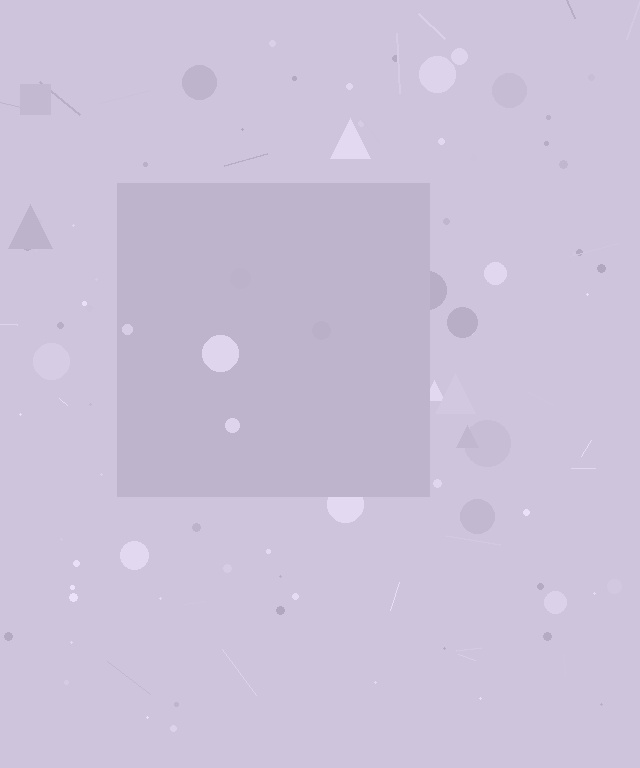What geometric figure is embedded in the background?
A square is embedded in the background.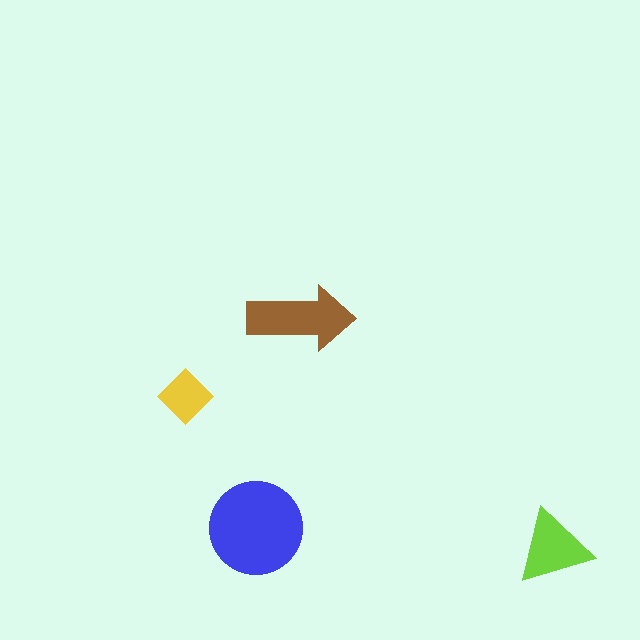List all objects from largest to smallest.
The blue circle, the brown arrow, the lime triangle, the yellow diamond.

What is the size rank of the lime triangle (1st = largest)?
3rd.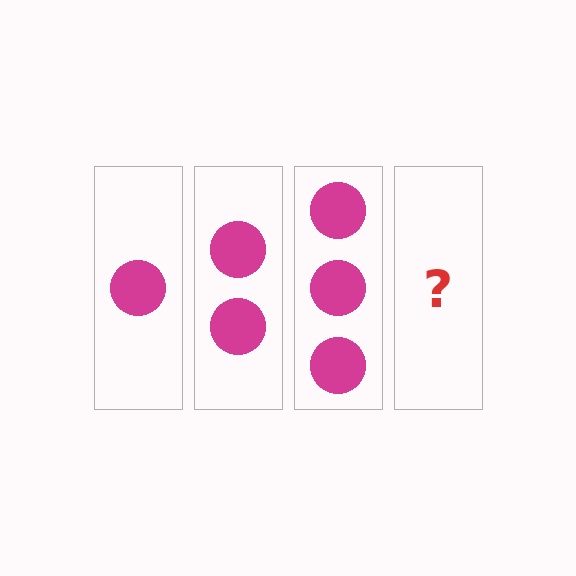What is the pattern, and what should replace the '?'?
The pattern is that each step adds one more circle. The '?' should be 4 circles.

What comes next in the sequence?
The next element should be 4 circles.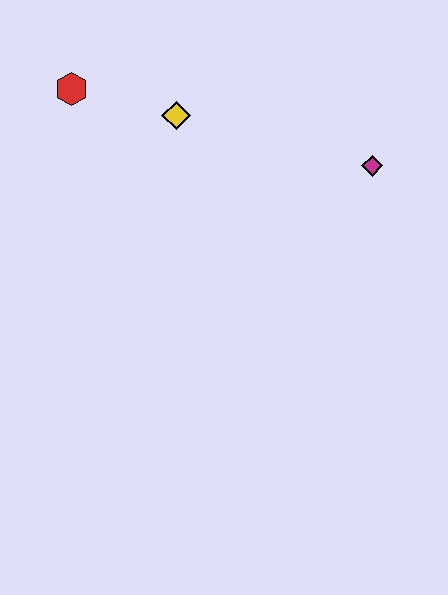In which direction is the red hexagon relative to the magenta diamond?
The red hexagon is to the left of the magenta diamond.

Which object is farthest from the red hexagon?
The magenta diamond is farthest from the red hexagon.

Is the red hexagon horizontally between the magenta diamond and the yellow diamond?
No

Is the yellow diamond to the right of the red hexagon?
Yes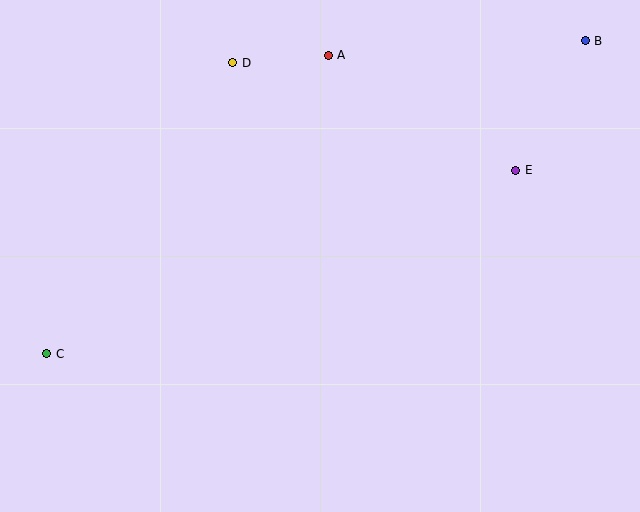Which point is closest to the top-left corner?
Point D is closest to the top-left corner.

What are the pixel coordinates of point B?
Point B is at (585, 41).